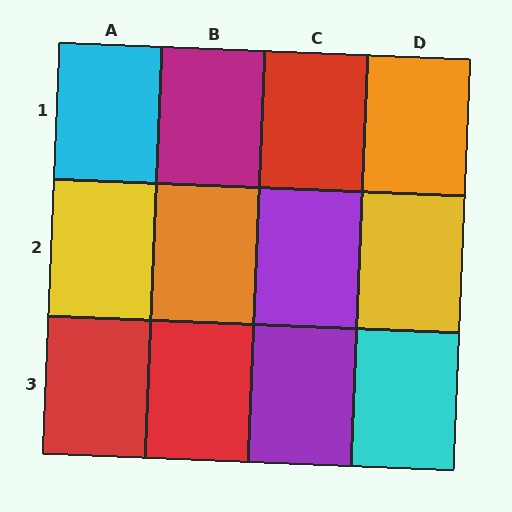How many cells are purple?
2 cells are purple.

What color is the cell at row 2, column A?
Yellow.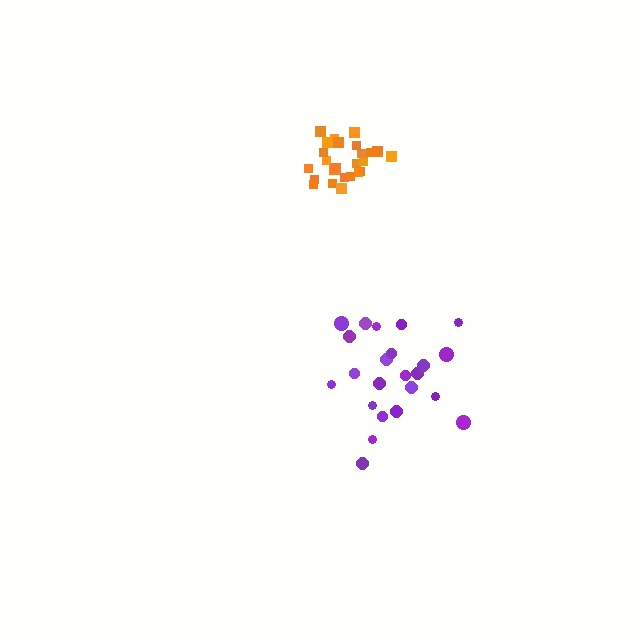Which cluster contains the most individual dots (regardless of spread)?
Orange (26).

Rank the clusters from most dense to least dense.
orange, purple.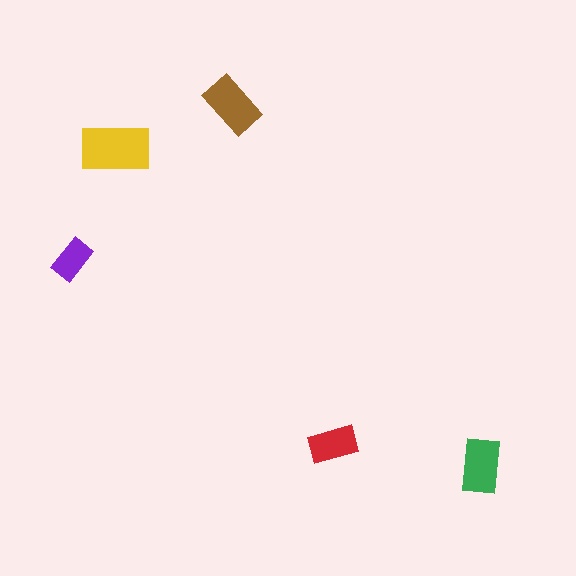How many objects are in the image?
There are 5 objects in the image.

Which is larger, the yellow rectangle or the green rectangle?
The yellow one.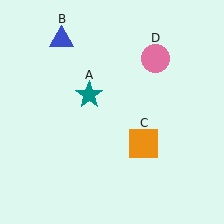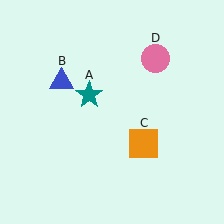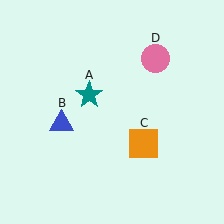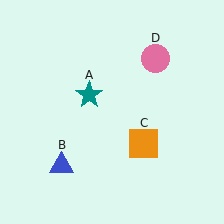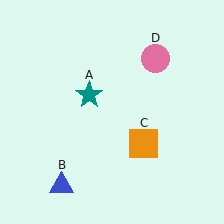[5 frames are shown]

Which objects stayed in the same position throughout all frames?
Teal star (object A) and orange square (object C) and pink circle (object D) remained stationary.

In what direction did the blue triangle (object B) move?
The blue triangle (object B) moved down.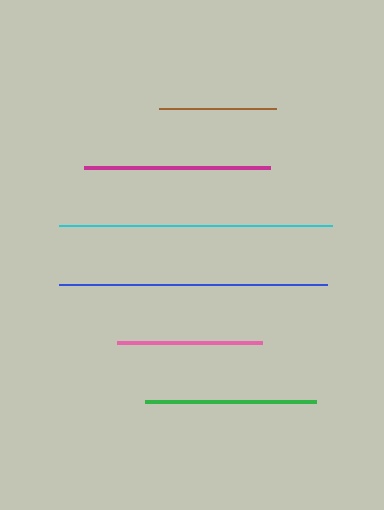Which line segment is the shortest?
The brown line is the shortest at approximately 117 pixels.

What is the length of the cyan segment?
The cyan segment is approximately 273 pixels long.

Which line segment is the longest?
The cyan line is the longest at approximately 273 pixels.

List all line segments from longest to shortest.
From longest to shortest: cyan, blue, magenta, green, pink, brown.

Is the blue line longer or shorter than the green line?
The blue line is longer than the green line.